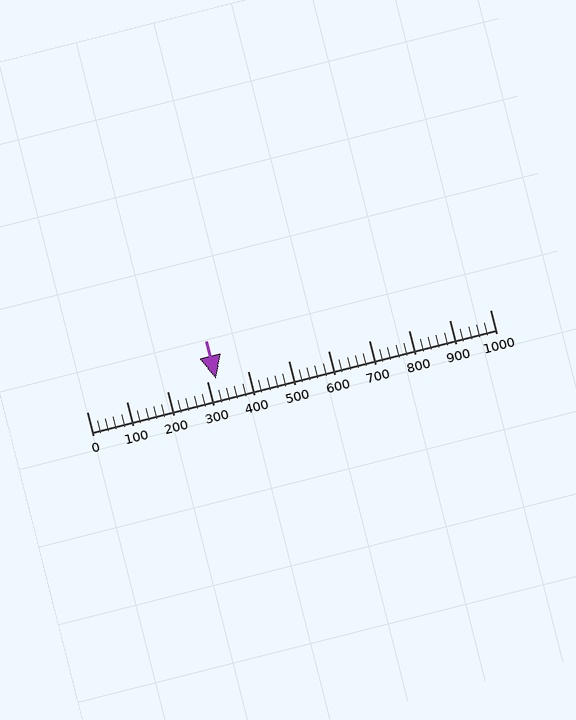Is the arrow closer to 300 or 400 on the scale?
The arrow is closer to 300.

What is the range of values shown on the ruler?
The ruler shows values from 0 to 1000.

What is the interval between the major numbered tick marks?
The major tick marks are spaced 100 units apart.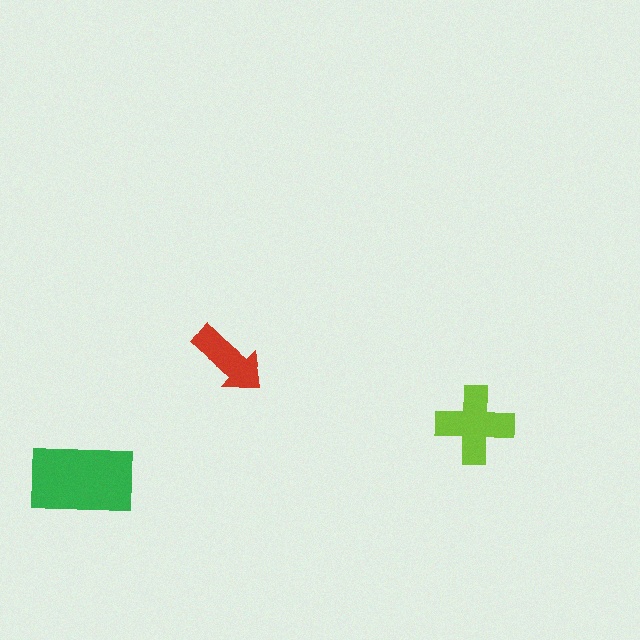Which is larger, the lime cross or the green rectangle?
The green rectangle.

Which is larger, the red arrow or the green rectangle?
The green rectangle.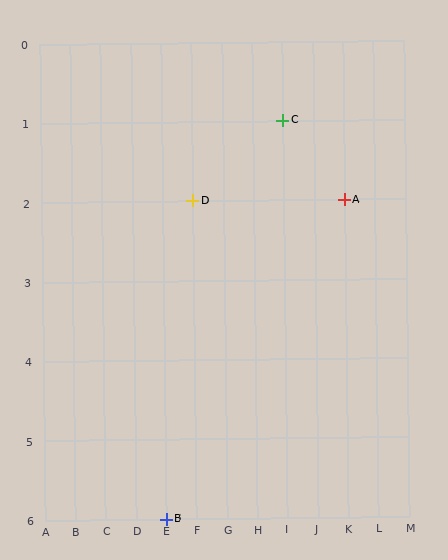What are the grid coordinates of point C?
Point C is at grid coordinates (I, 1).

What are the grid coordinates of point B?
Point B is at grid coordinates (E, 6).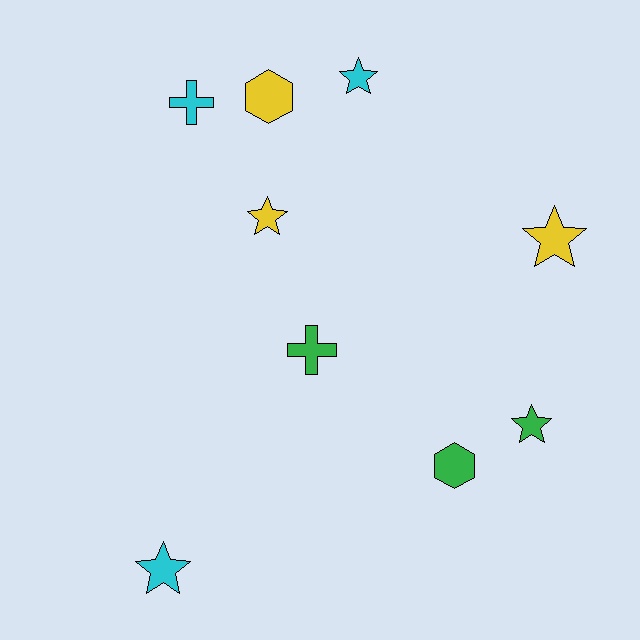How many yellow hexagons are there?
There is 1 yellow hexagon.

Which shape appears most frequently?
Star, with 5 objects.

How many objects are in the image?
There are 9 objects.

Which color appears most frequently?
Yellow, with 3 objects.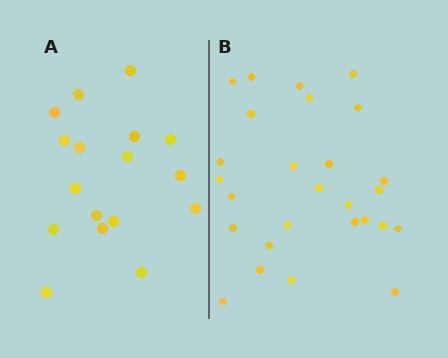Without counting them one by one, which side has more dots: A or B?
Region B (the right region) has more dots.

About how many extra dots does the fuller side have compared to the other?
Region B has roughly 10 or so more dots than region A.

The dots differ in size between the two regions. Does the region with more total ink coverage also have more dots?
No. Region A has more total ink coverage because its dots are larger, but region B actually contains more individual dots. Total area can be misleading — the number of items is what matters here.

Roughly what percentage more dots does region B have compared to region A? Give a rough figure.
About 60% more.